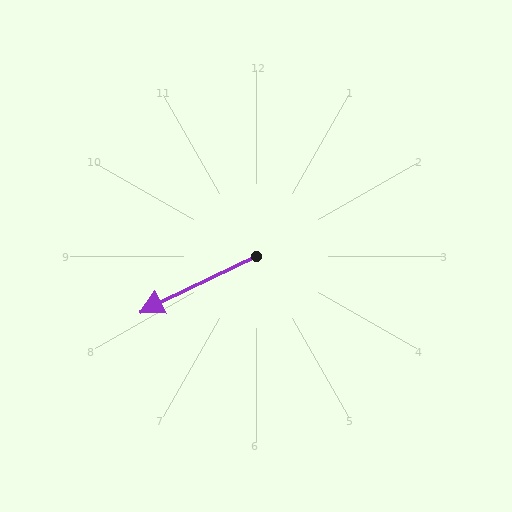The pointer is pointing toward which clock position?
Roughly 8 o'clock.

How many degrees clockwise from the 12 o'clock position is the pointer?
Approximately 244 degrees.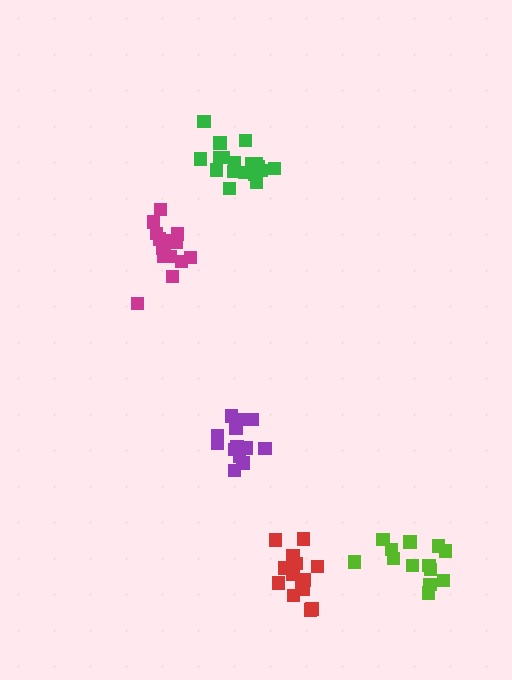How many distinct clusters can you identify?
There are 5 distinct clusters.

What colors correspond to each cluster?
The clusters are colored: lime, purple, magenta, red, green.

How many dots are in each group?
Group 1: 13 dots, Group 2: 14 dots, Group 3: 16 dots, Group 4: 15 dots, Group 5: 18 dots (76 total).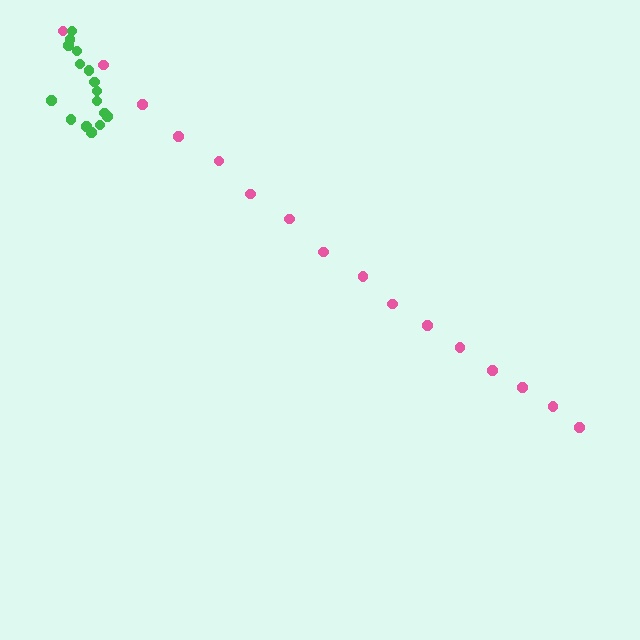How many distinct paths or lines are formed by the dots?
There are 2 distinct paths.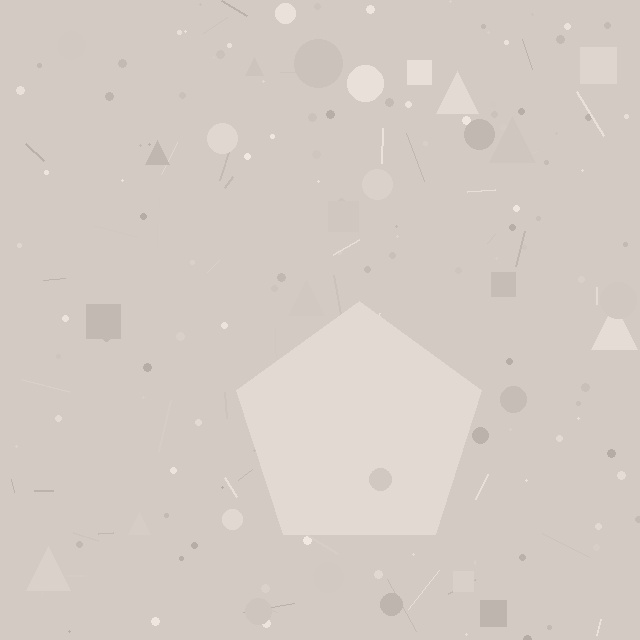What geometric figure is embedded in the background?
A pentagon is embedded in the background.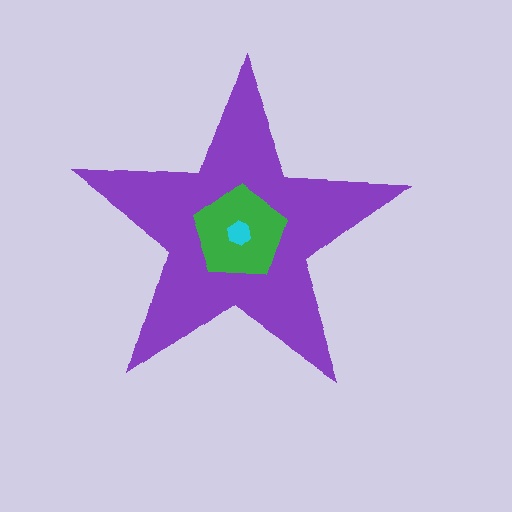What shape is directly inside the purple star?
The green pentagon.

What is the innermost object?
The cyan hexagon.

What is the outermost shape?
The purple star.